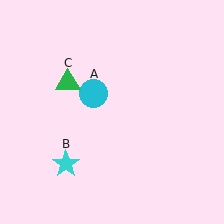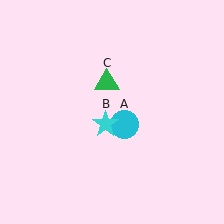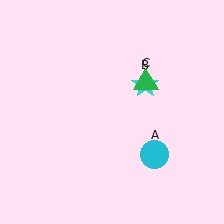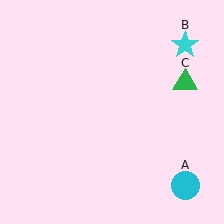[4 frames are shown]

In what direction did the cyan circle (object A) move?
The cyan circle (object A) moved down and to the right.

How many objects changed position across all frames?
3 objects changed position: cyan circle (object A), cyan star (object B), green triangle (object C).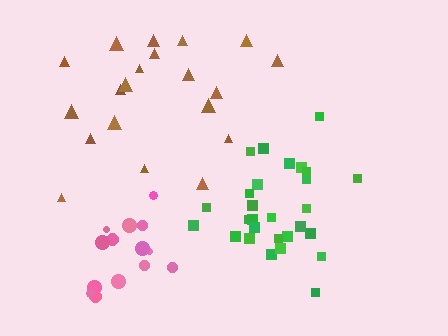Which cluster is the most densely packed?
Green.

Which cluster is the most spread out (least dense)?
Brown.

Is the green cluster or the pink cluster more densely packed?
Green.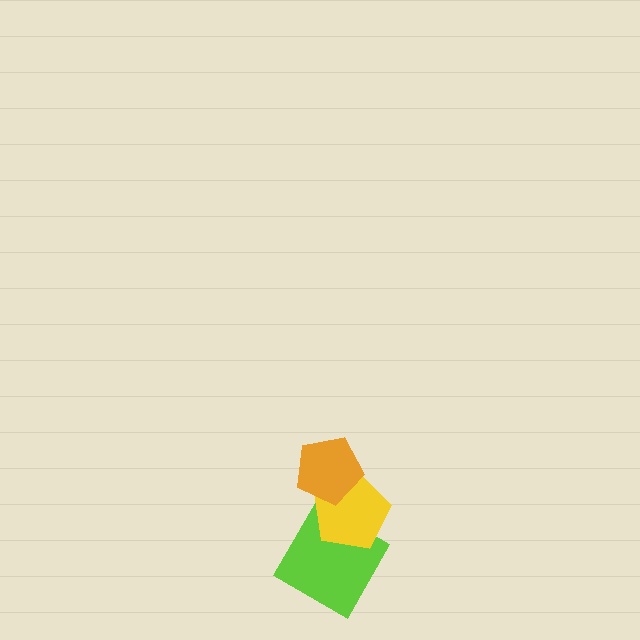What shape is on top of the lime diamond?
The yellow pentagon is on top of the lime diamond.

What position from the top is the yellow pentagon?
The yellow pentagon is 2nd from the top.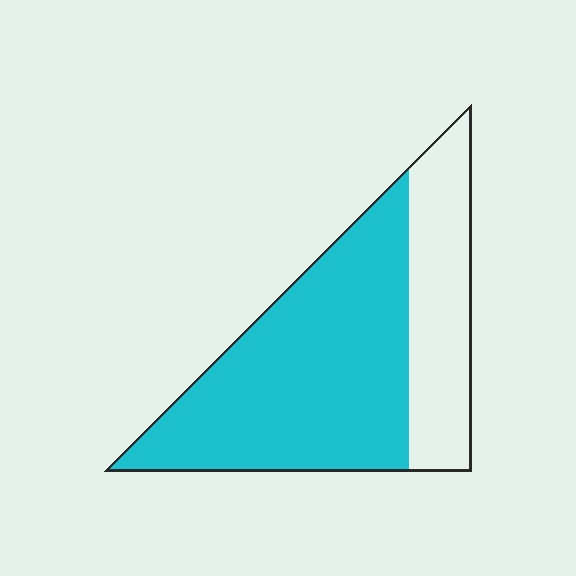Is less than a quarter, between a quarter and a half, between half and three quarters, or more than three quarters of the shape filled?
Between half and three quarters.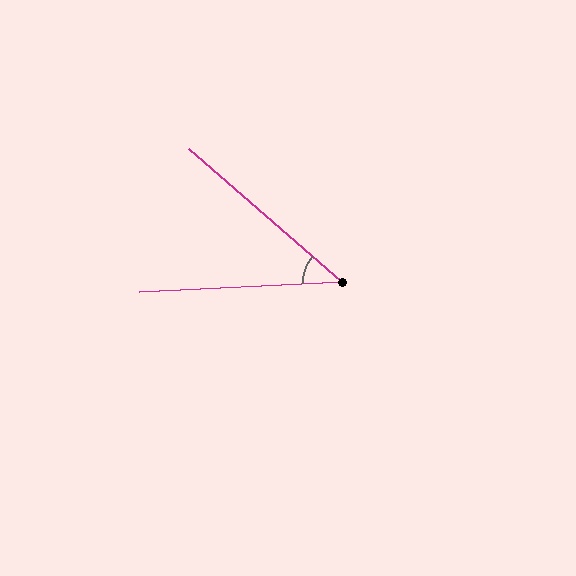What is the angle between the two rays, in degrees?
Approximately 44 degrees.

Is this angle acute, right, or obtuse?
It is acute.